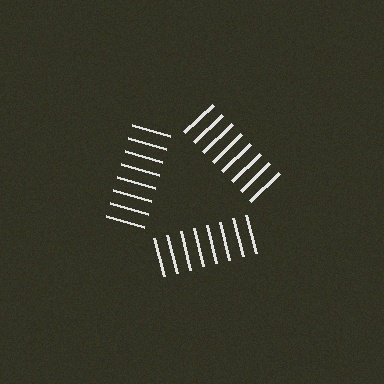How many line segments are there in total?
24 — 8 along each of the 3 edges.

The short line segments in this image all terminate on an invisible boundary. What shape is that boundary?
An illusory triangle — the line segments terminate on its edges but no continuous stroke is drawn.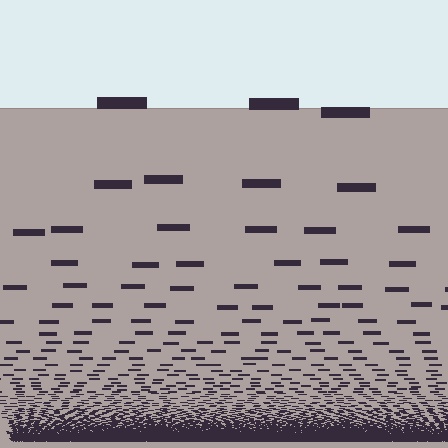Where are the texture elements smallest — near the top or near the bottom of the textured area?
Near the bottom.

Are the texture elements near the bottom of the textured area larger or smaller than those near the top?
Smaller. The gradient is inverted — elements near the bottom are smaller and denser.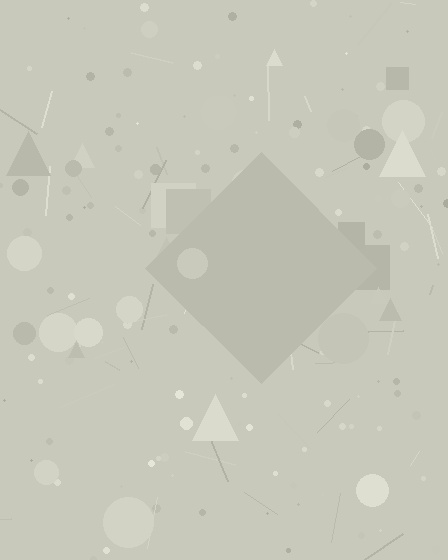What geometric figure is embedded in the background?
A diamond is embedded in the background.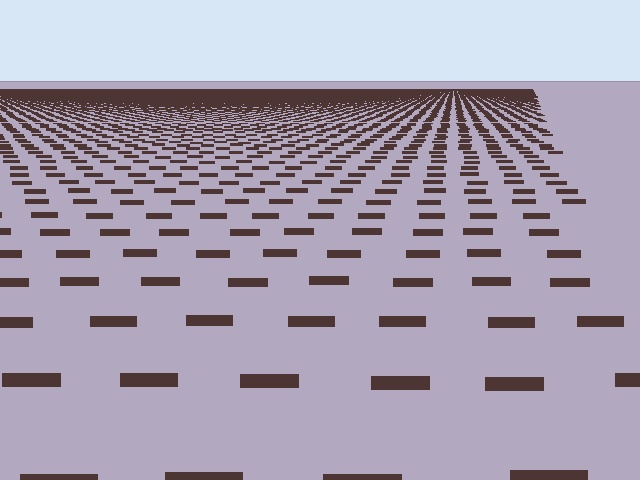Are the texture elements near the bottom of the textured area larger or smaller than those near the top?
Larger. Near the bottom, elements are closer to the viewer and appear at a bigger on-screen size.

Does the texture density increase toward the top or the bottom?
Density increases toward the top.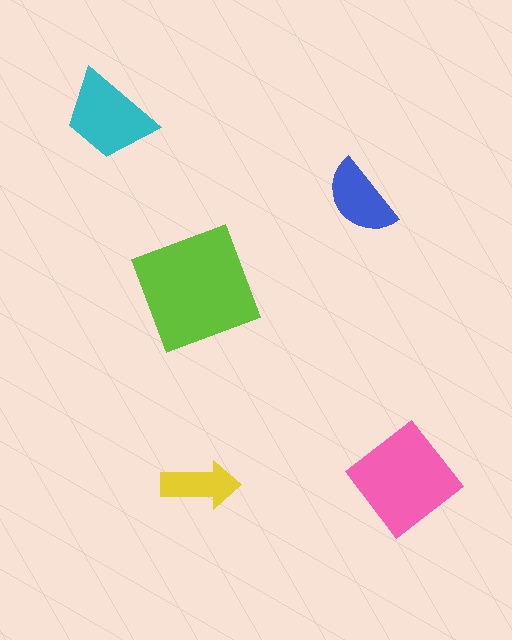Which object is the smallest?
The yellow arrow.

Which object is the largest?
The lime square.